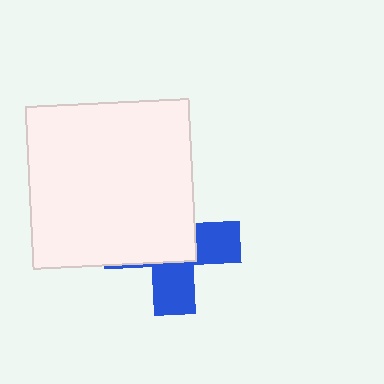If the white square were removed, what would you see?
You would see the complete blue cross.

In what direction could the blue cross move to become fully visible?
The blue cross could move toward the lower-right. That would shift it out from behind the white square entirely.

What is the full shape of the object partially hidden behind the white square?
The partially hidden object is a blue cross.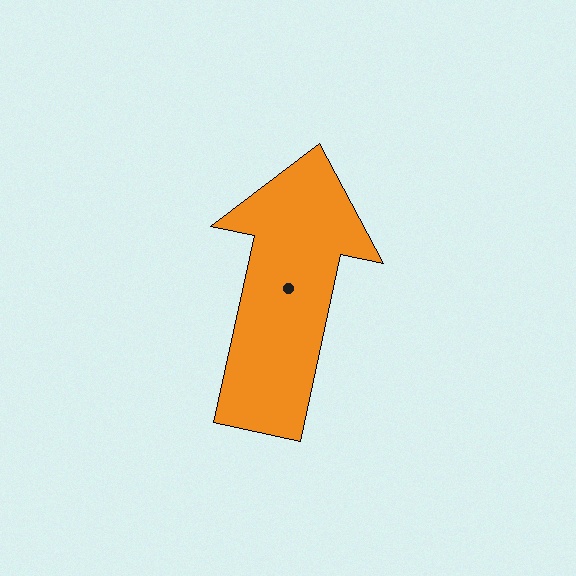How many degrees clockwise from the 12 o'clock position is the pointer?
Approximately 12 degrees.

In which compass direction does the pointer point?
North.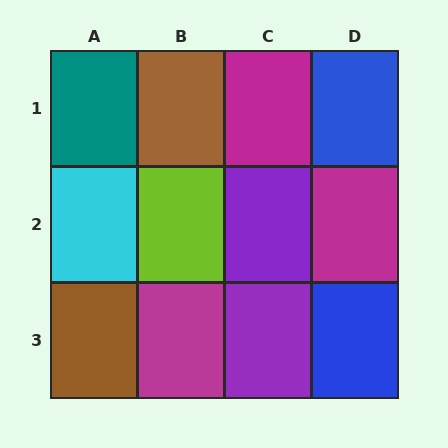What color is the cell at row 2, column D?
Magenta.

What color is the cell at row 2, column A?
Cyan.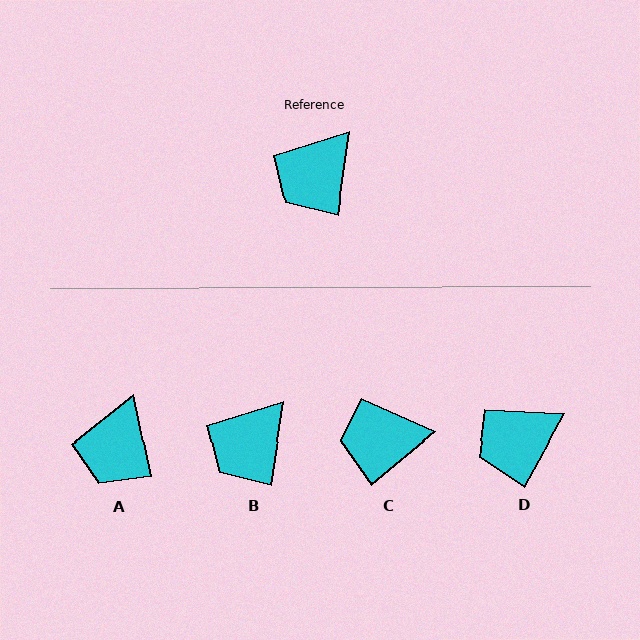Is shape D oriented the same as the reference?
No, it is off by about 21 degrees.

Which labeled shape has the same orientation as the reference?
B.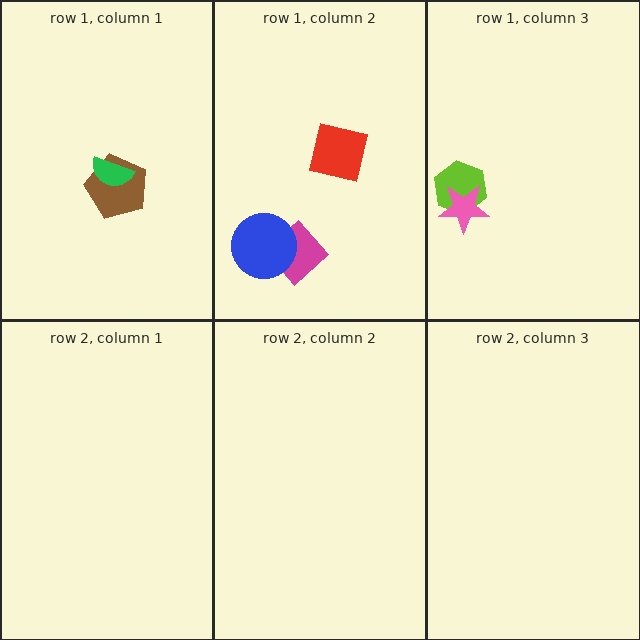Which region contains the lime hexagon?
The row 1, column 3 region.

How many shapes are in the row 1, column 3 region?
2.